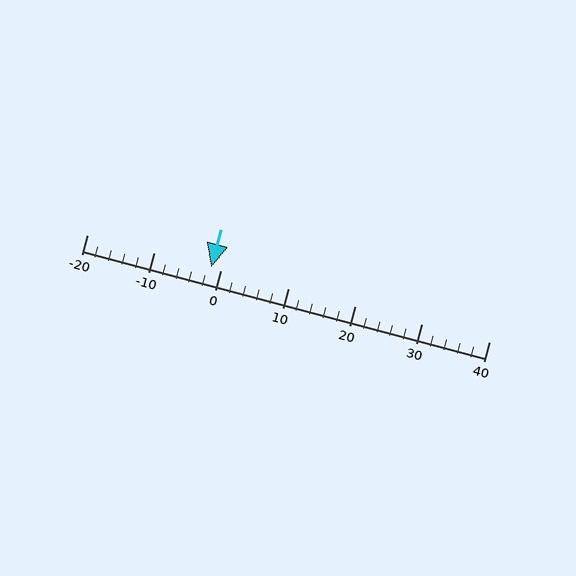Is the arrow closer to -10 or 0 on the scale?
The arrow is closer to 0.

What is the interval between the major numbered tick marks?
The major tick marks are spaced 10 units apart.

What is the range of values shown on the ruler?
The ruler shows values from -20 to 40.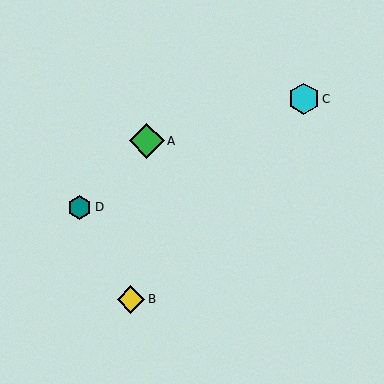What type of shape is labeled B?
Shape B is a yellow diamond.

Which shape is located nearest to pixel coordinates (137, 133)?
The green diamond (labeled A) at (147, 141) is nearest to that location.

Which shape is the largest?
The green diamond (labeled A) is the largest.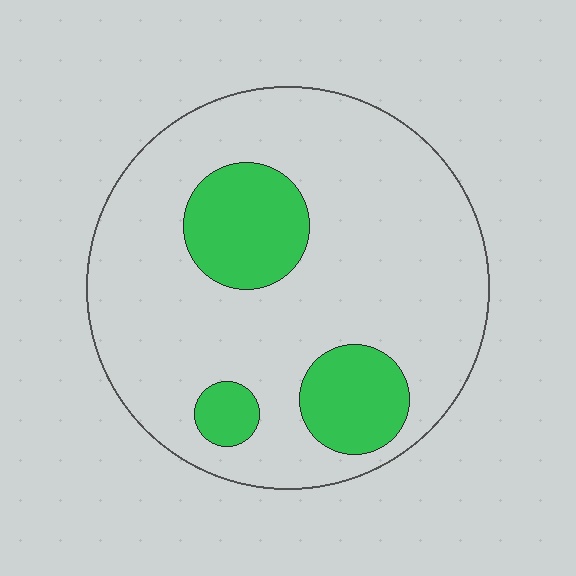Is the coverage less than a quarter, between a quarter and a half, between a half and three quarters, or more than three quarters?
Less than a quarter.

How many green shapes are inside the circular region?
3.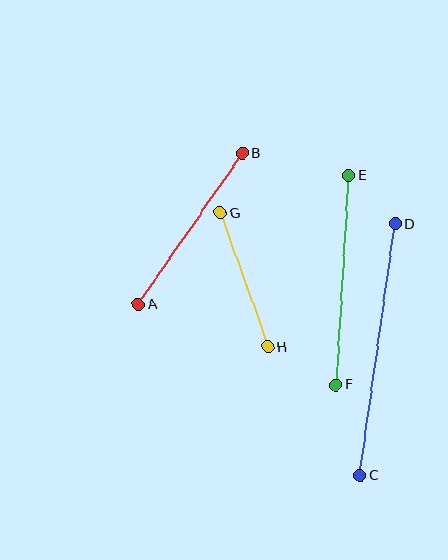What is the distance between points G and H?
The distance is approximately 142 pixels.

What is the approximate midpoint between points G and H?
The midpoint is at approximately (244, 280) pixels.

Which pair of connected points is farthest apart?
Points C and D are farthest apart.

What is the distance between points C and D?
The distance is approximately 254 pixels.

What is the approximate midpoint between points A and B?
The midpoint is at approximately (190, 229) pixels.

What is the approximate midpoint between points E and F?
The midpoint is at approximately (342, 280) pixels.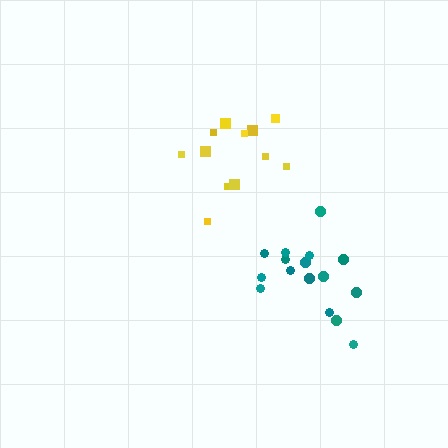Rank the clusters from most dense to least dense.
teal, yellow.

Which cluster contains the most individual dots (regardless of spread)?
Teal (16).